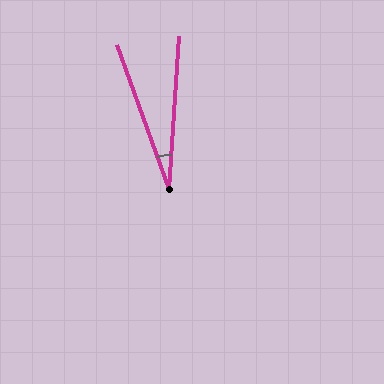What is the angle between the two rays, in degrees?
Approximately 24 degrees.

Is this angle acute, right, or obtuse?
It is acute.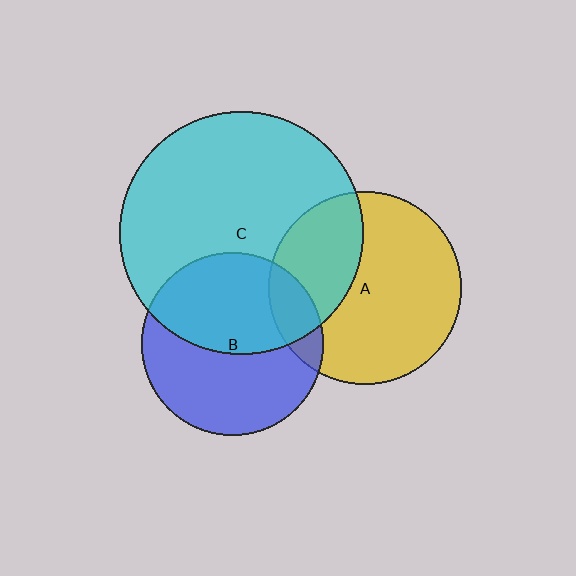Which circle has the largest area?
Circle C (cyan).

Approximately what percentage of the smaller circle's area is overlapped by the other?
Approximately 35%.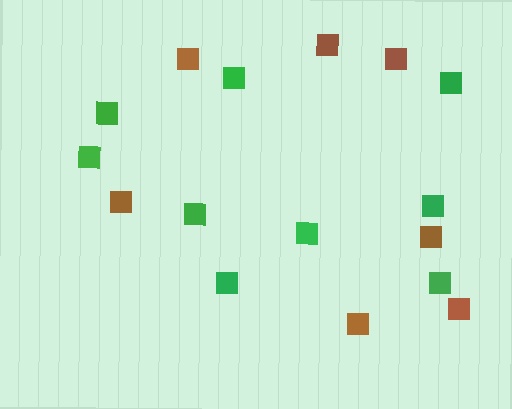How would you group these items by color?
There are 2 groups: one group of brown squares (7) and one group of green squares (9).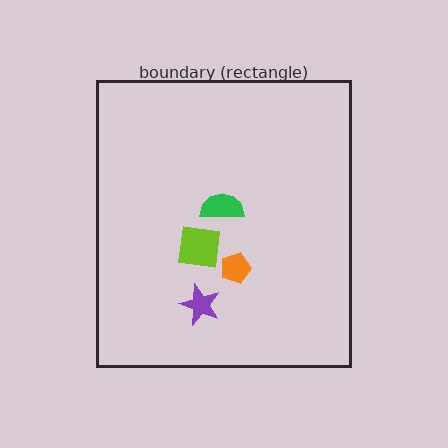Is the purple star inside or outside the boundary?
Inside.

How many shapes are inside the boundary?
4 inside, 0 outside.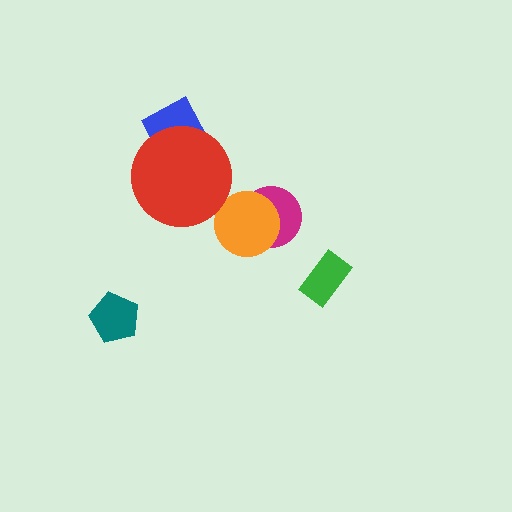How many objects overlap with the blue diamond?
1 object overlaps with the blue diamond.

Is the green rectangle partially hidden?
No, no other shape covers it.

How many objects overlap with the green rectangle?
0 objects overlap with the green rectangle.